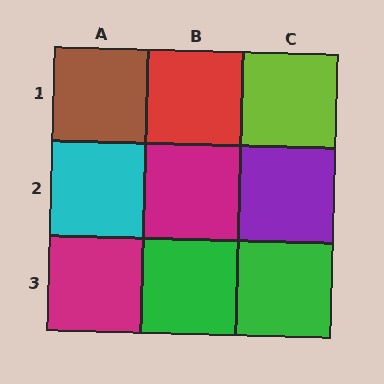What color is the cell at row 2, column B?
Magenta.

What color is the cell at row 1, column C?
Lime.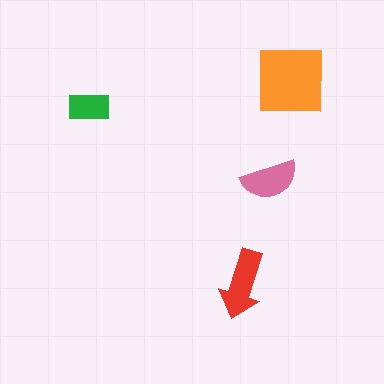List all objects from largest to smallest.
The orange square, the red arrow, the pink semicircle, the green rectangle.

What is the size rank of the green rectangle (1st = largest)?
4th.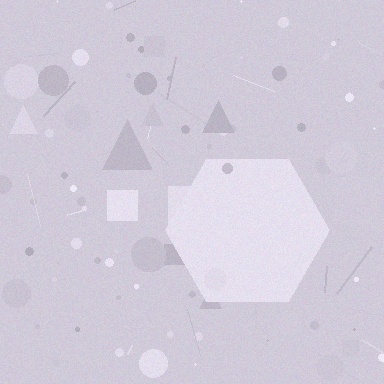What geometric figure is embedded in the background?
A hexagon is embedded in the background.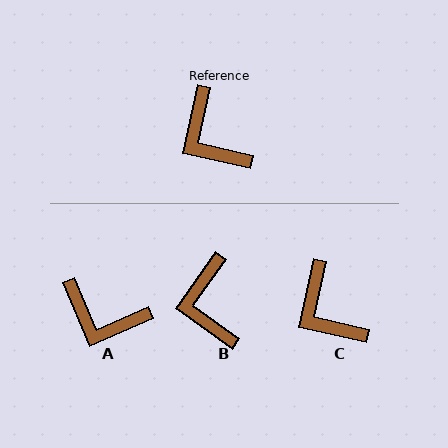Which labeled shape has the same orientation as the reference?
C.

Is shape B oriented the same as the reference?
No, it is off by about 23 degrees.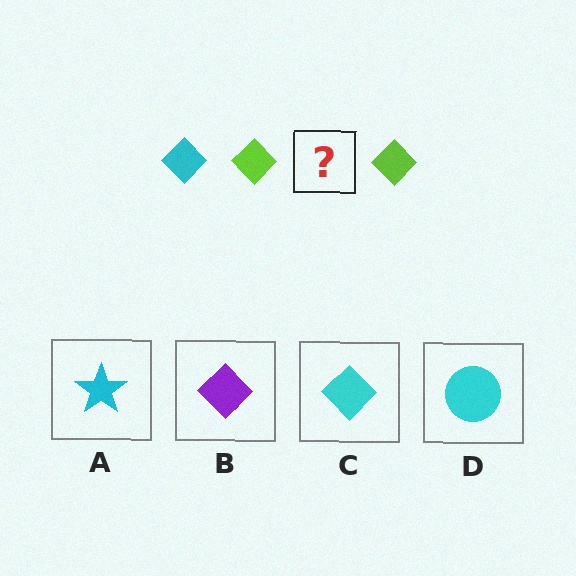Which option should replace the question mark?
Option C.